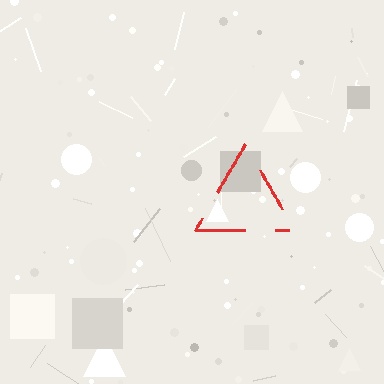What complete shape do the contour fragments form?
The contour fragments form a triangle.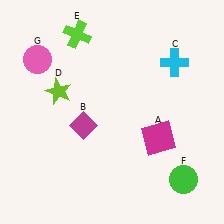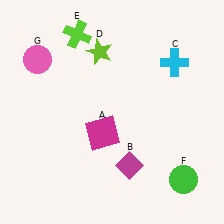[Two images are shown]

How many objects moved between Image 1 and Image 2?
3 objects moved between the two images.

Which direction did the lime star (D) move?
The lime star (D) moved right.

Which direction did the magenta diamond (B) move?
The magenta diamond (B) moved right.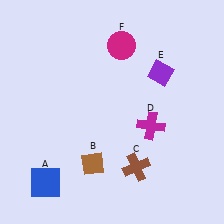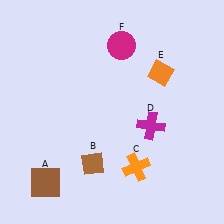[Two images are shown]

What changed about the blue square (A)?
In Image 1, A is blue. In Image 2, it changed to brown.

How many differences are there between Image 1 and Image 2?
There are 3 differences between the two images.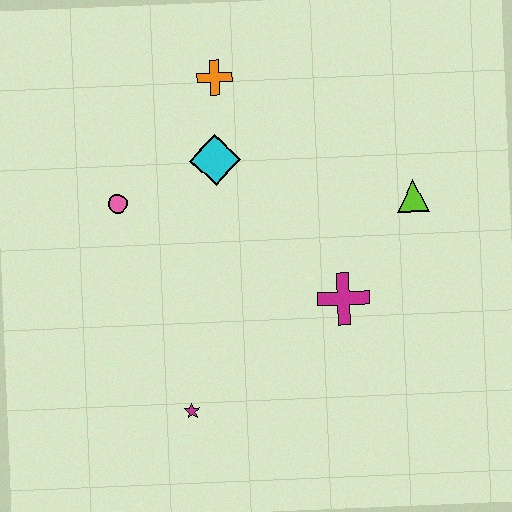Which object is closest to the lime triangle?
The magenta cross is closest to the lime triangle.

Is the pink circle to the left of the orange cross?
Yes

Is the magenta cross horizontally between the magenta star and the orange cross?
No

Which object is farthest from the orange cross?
The magenta star is farthest from the orange cross.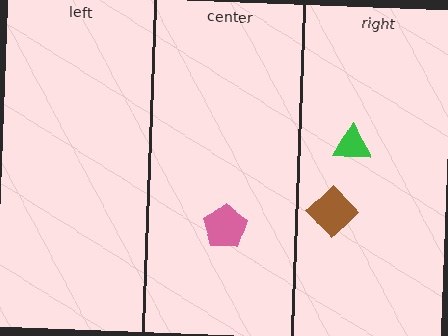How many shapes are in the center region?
1.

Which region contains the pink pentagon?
The center region.